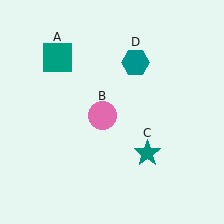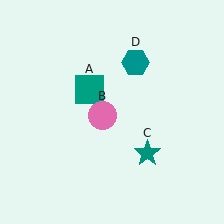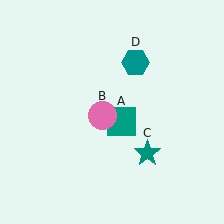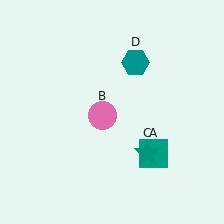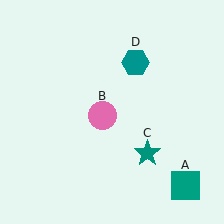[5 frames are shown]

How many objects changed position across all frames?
1 object changed position: teal square (object A).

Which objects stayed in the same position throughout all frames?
Pink circle (object B) and teal star (object C) and teal hexagon (object D) remained stationary.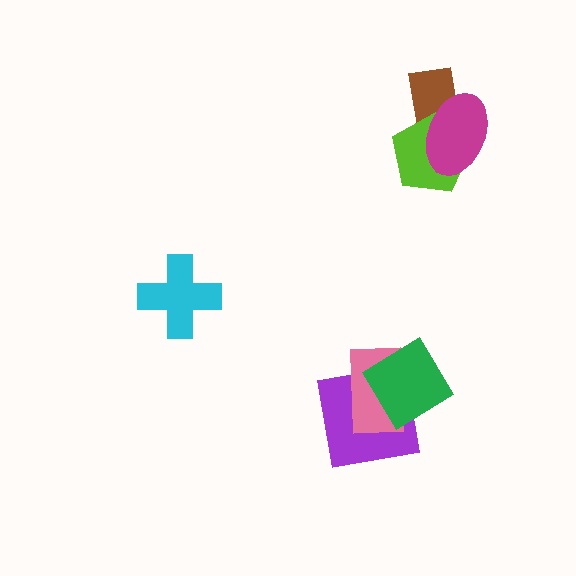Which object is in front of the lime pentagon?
The magenta ellipse is in front of the lime pentagon.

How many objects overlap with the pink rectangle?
2 objects overlap with the pink rectangle.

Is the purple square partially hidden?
Yes, it is partially covered by another shape.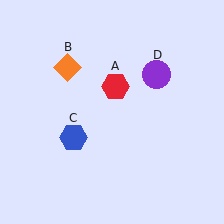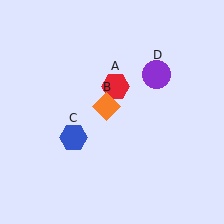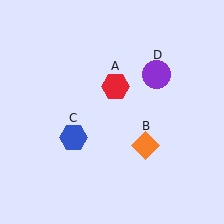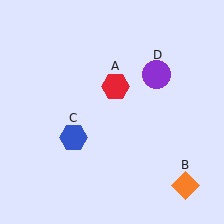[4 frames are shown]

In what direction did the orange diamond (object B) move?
The orange diamond (object B) moved down and to the right.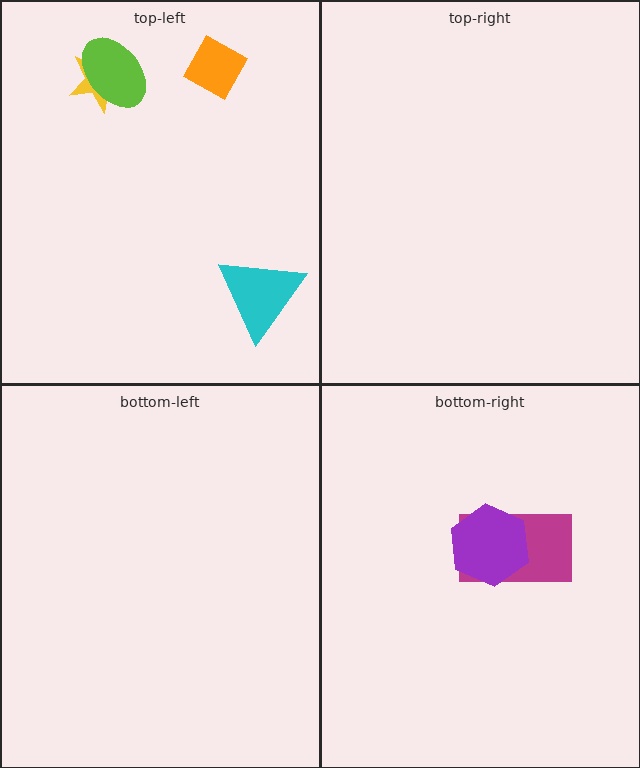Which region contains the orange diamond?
The top-left region.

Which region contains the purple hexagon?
The bottom-right region.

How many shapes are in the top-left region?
4.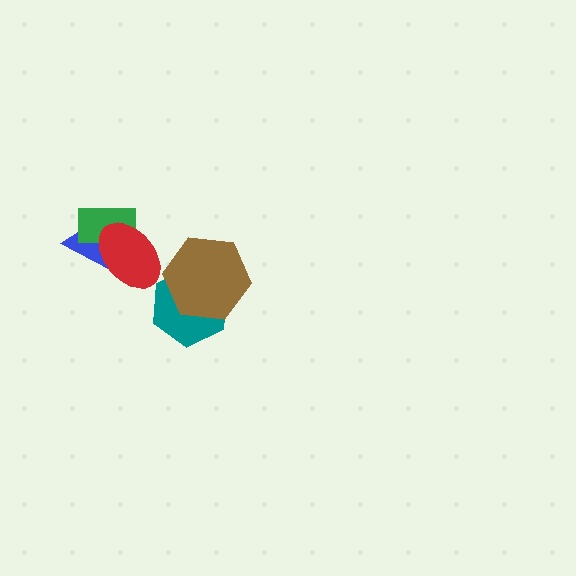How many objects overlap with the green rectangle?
2 objects overlap with the green rectangle.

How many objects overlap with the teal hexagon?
1 object overlaps with the teal hexagon.